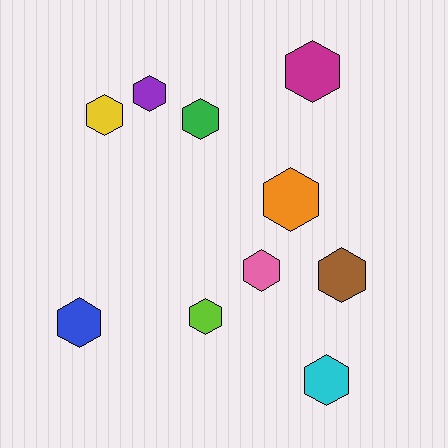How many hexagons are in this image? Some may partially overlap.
There are 10 hexagons.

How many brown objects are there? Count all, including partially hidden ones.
There is 1 brown object.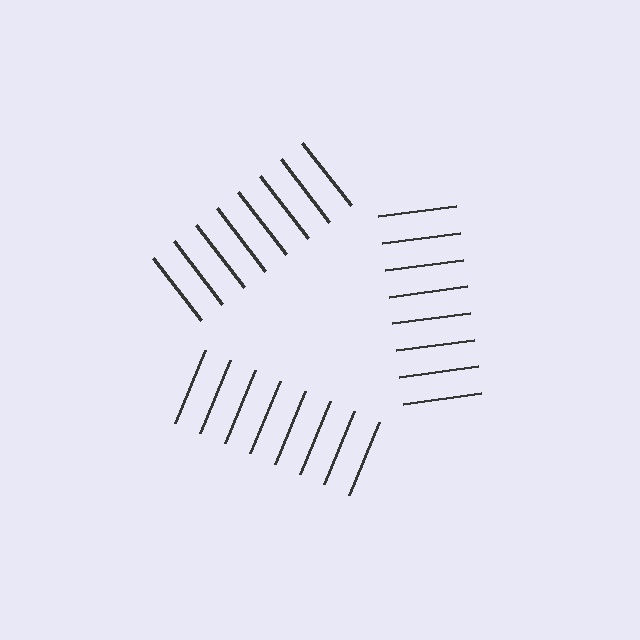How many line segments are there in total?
24 — 8 along each of the 3 edges.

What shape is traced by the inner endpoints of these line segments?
An illusory triangle — the line segments terminate on its edges but no continuous stroke is drawn.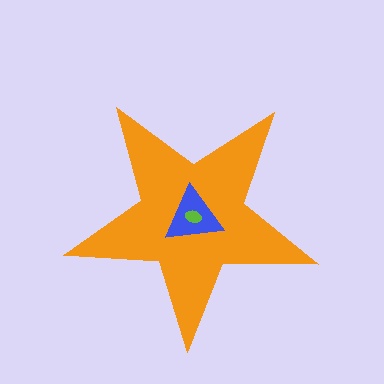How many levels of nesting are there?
3.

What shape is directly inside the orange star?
The blue triangle.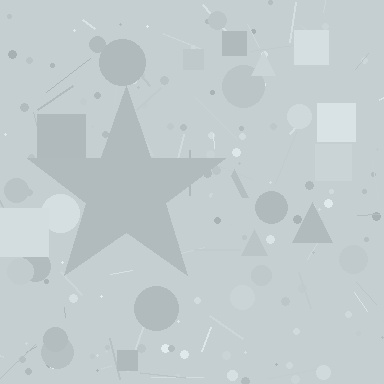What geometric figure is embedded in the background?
A star is embedded in the background.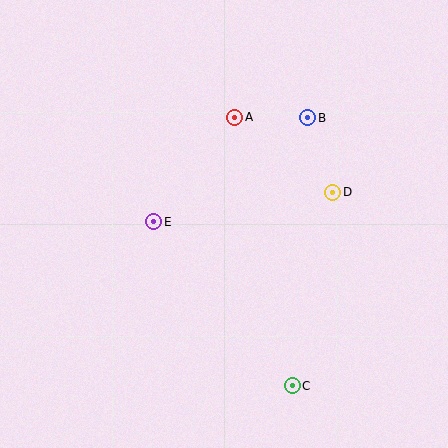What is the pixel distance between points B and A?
The distance between B and A is 73 pixels.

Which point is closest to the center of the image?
Point E at (154, 222) is closest to the center.